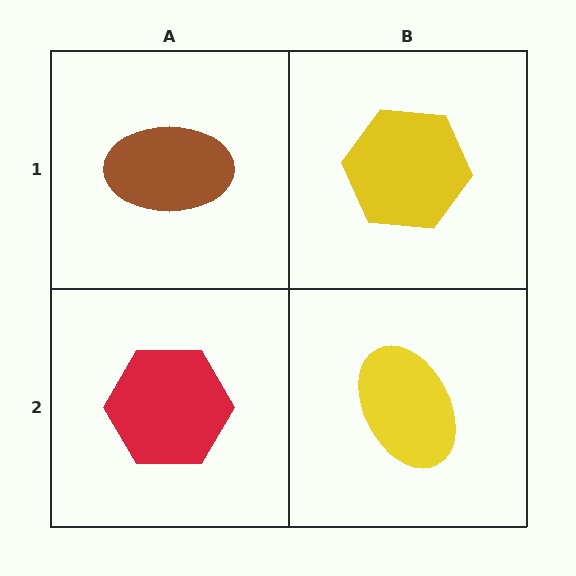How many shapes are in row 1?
2 shapes.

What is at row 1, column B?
A yellow hexagon.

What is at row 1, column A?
A brown ellipse.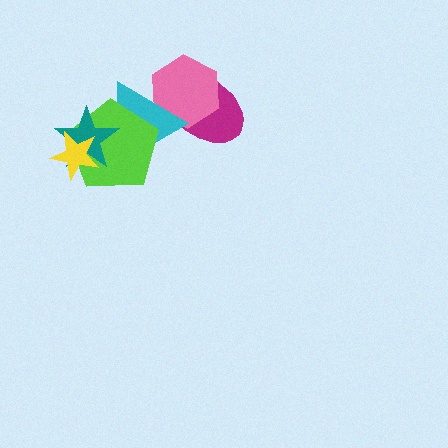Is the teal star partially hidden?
Yes, it is partially covered by another shape.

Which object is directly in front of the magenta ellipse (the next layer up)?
The pink hexagon is directly in front of the magenta ellipse.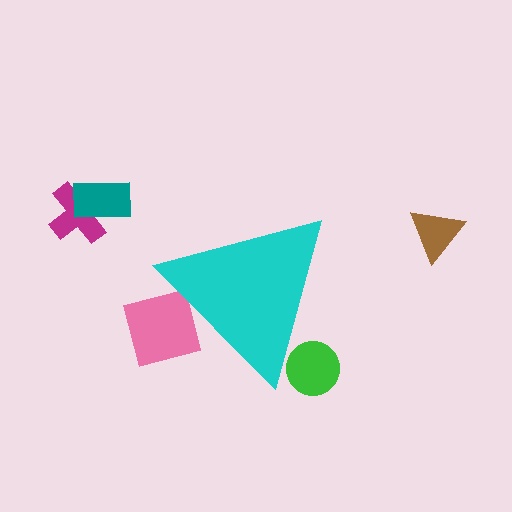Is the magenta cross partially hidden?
No, the magenta cross is fully visible.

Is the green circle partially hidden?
Yes, the green circle is partially hidden behind the cyan triangle.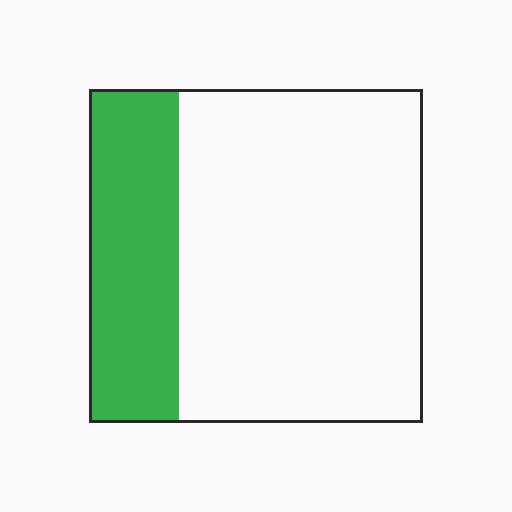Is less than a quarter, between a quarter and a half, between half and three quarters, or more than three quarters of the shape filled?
Between a quarter and a half.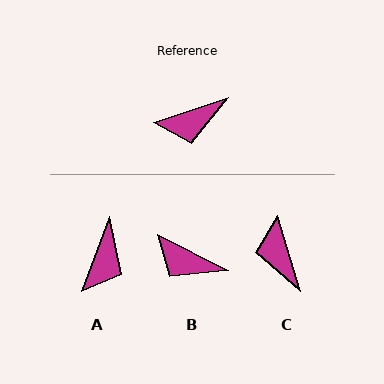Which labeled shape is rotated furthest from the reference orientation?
C, about 92 degrees away.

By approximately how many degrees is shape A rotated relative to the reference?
Approximately 51 degrees counter-clockwise.